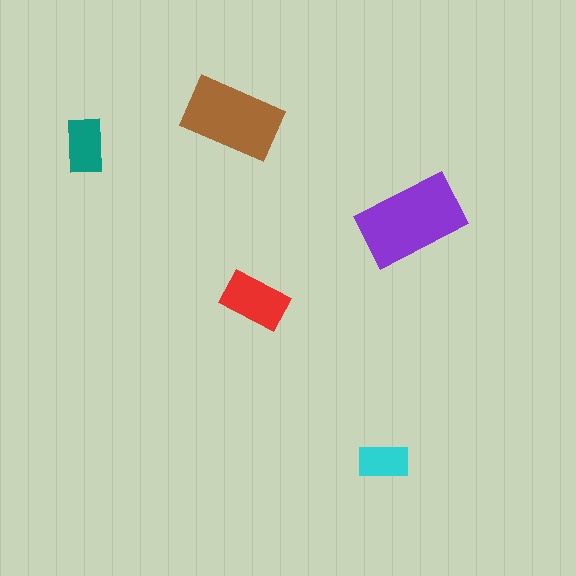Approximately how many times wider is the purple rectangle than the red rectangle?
About 1.5 times wider.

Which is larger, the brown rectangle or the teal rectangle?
The brown one.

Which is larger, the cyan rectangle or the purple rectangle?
The purple one.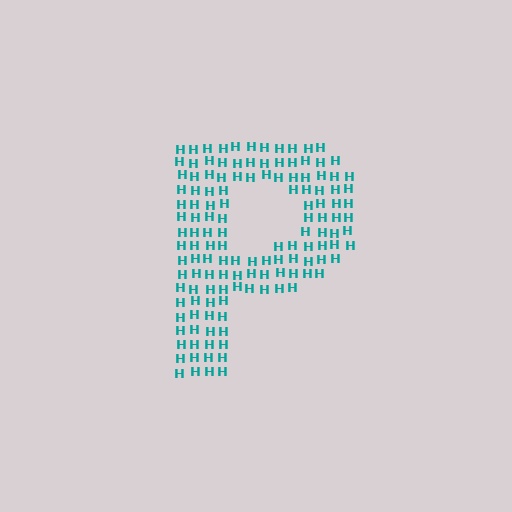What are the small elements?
The small elements are letter H's.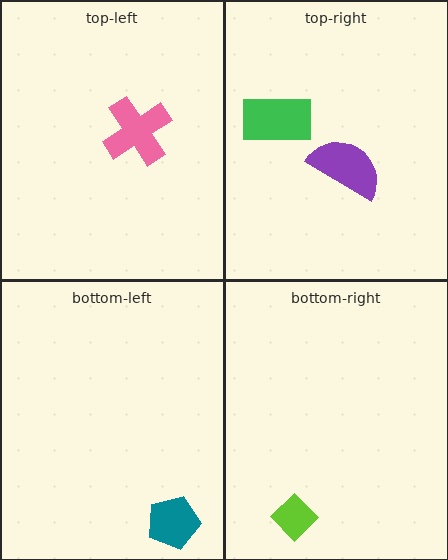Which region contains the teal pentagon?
The bottom-left region.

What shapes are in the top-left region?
The pink cross.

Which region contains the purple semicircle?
The top-right region.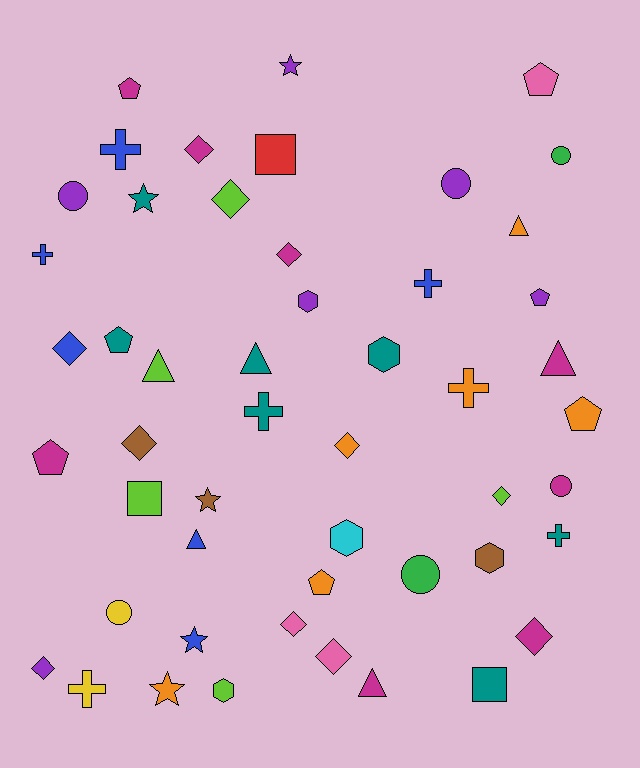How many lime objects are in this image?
There are 5 lime objects.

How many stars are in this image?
There are 5 stars.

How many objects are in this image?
There are 50 objects.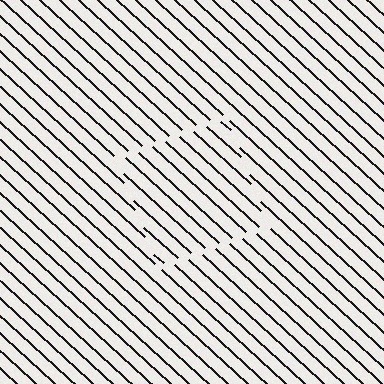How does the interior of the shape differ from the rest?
The interior of the shape contains the same grating, shifted by half a period — the contour is defined by the phase discontinuity where line-ends from the inner and outer gratings abut.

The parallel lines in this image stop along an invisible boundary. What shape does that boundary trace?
An illusory square. The interior of the shape contains the same grating, shifted by half a period — the contour is defined by the phase discontinuity where line-ends from the inner and outer gratings abut.